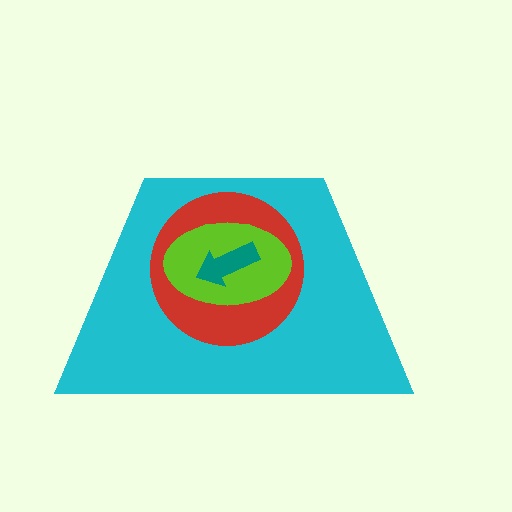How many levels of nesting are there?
4.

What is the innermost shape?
The teal arrow.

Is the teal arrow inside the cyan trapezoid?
Yes.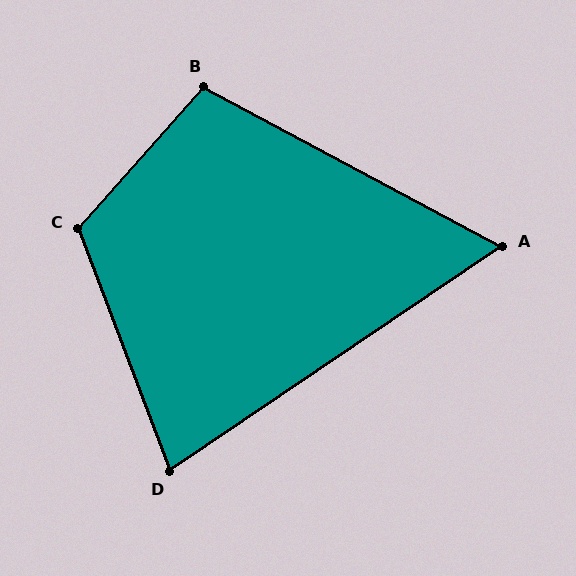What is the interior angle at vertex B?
Approximately 103 degrees (obtuse).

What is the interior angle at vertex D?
Approximately 77 degrees (acute).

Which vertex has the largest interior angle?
C, at approximately 118 degrees.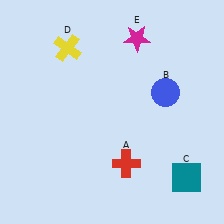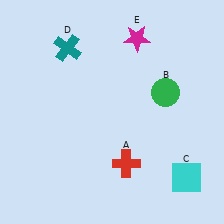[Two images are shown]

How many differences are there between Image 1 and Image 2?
There are 3 differences between the two images.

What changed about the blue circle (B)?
In Image 1, B is blue. In Image 2, it changed to green.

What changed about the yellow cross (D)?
In Image 1, D is yellow. In Image 2, it changed to teal.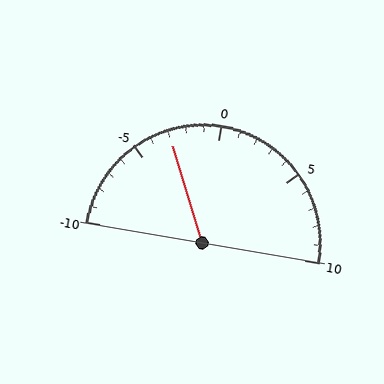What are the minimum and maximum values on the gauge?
The gauge ranges from -10 to 10.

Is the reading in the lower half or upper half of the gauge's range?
The reading is in the lower half of the range (-10 to 10).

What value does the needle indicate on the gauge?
The needle indicates approximately -3.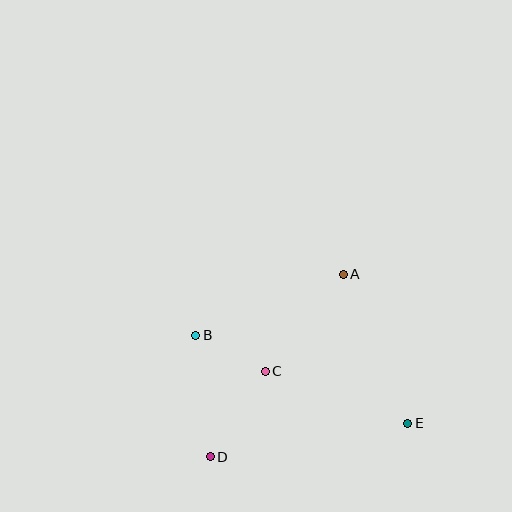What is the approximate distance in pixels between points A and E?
The distance between A and E is approximately 163 pixels.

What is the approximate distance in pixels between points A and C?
The distance between A and C is approximately 124 pixels.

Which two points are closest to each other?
Points B and C are closest to each other.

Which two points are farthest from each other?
Points B and E are farthest from each other.